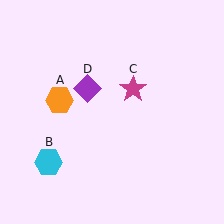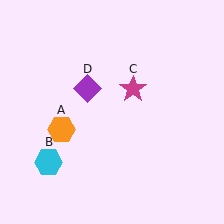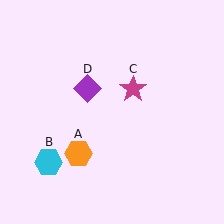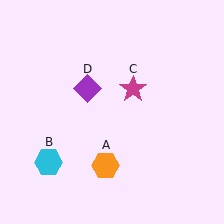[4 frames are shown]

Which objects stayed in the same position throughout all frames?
Cyan hexagon (object B) and magenta star (object C) and purple diamond (object D) remained stationary.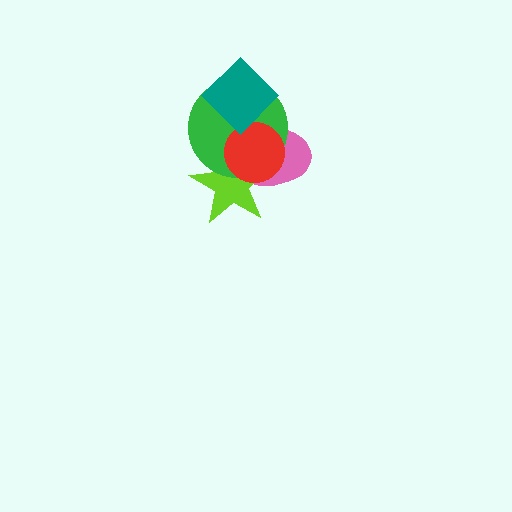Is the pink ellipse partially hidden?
Yes, it is partially covered by another shape.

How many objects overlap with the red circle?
4 objects overlap with the red circle.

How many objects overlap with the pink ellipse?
4 objects overlap with the pink ellipse.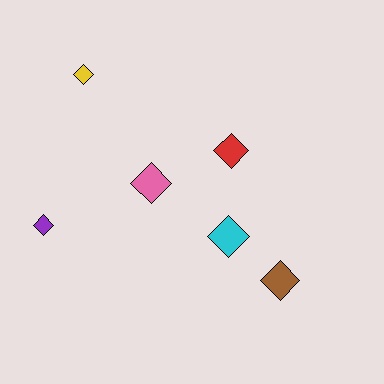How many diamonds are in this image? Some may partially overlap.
There are 6 diamonds.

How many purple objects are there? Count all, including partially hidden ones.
There is 1 purple object.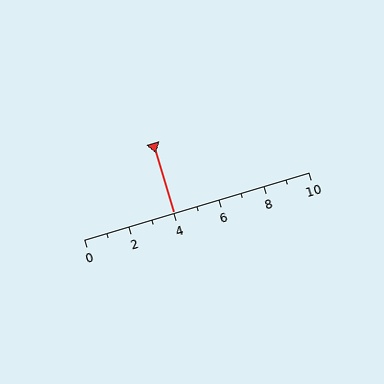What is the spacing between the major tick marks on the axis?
The major ticks are spaced 2 apart.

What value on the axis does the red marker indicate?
The marker indicates approximately 4.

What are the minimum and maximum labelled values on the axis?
The axis runs from 0 to 10.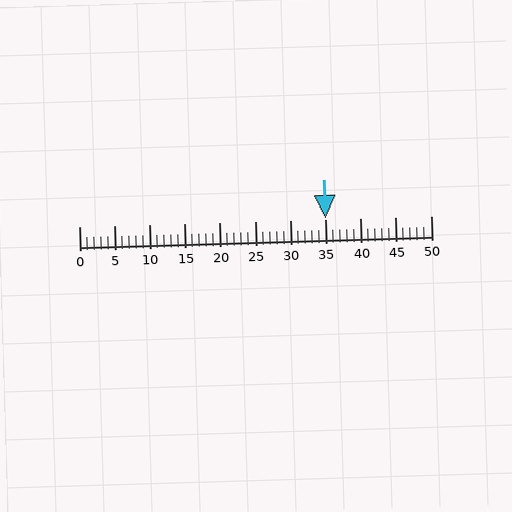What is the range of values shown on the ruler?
The ruler shows values from 0 to 50.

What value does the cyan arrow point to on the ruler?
The cyan arrow points to approximately 35.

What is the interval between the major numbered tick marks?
The major tick marks are spaced 5 units apart.